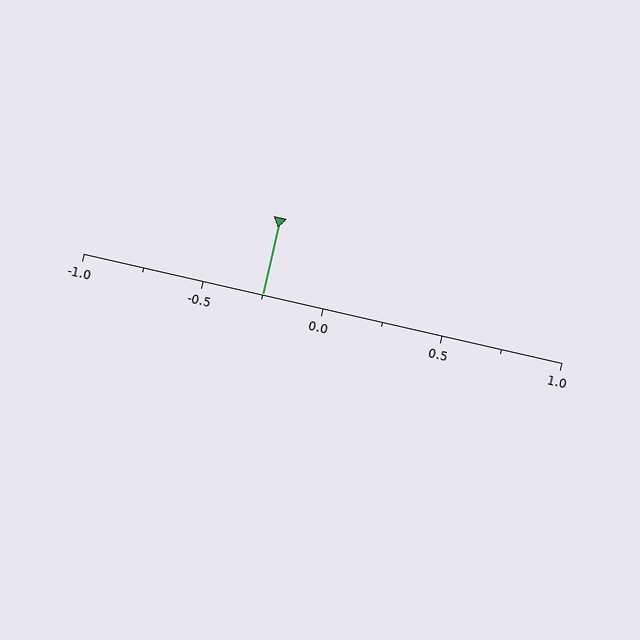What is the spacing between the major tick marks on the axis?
The major ticks are spaced 0.5 apart.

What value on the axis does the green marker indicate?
The marker indicates approximately -0.25.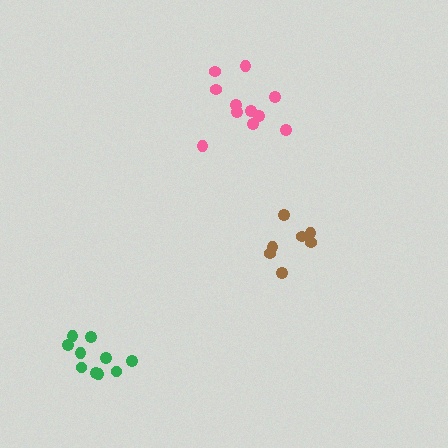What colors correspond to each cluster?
The clusters are colored: green, brown, pink.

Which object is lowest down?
The green cluster is bottommost.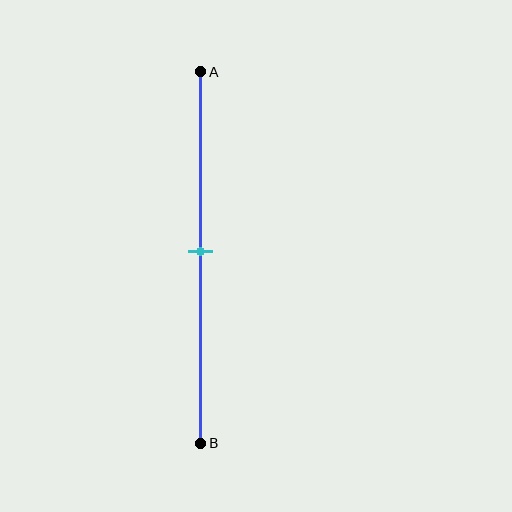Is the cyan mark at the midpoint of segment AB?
Yes, the mark is approximately at the midpoint.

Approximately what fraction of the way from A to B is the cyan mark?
The cyan mark is approximately 50% of the way from A to B.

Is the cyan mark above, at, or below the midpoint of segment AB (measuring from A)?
The cyan mark is approximately at the midpoint of segment AB.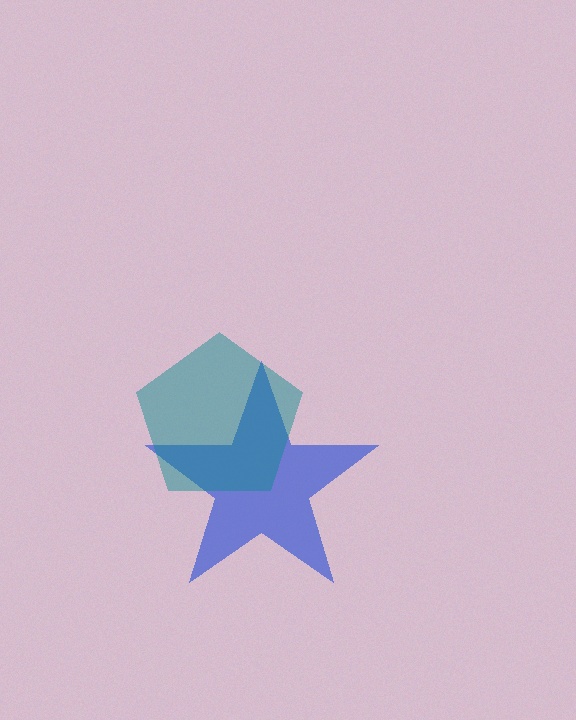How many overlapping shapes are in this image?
There are 2 overlapping shapes in the image.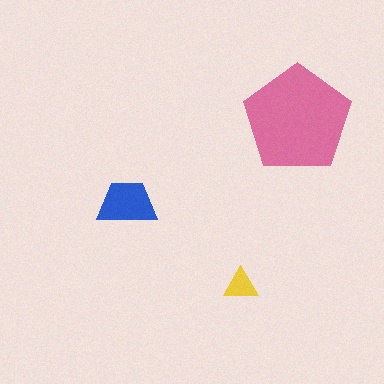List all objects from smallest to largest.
The yellow triangle, the blue trapezoid, the pink pentagon.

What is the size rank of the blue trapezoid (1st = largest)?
2nd.